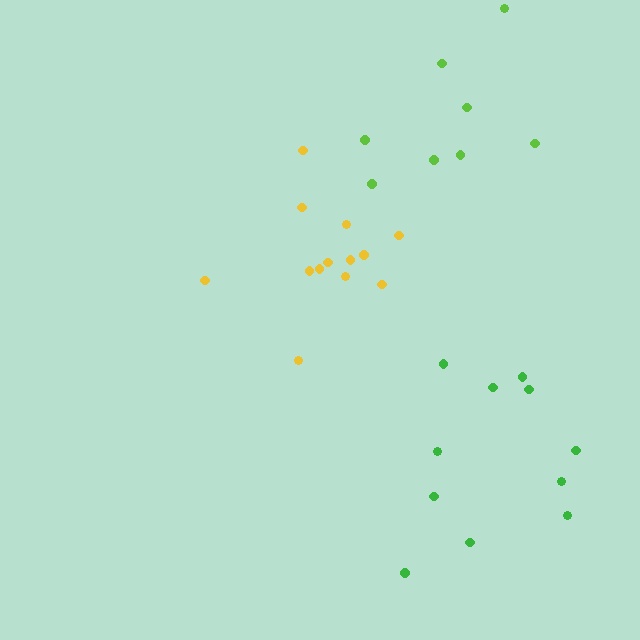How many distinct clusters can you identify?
There are 3 distinct clusters.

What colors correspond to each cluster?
The clusters are colored: green, yellow, lime.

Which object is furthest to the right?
The green cluster is rightmost.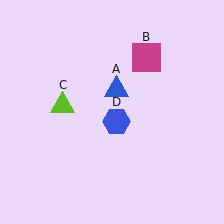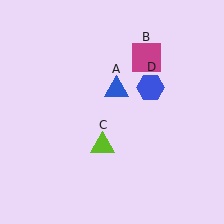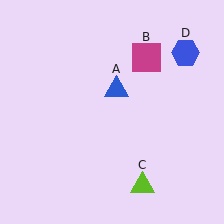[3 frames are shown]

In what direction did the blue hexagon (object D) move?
The blue hexagon (object D) moved up and to the right.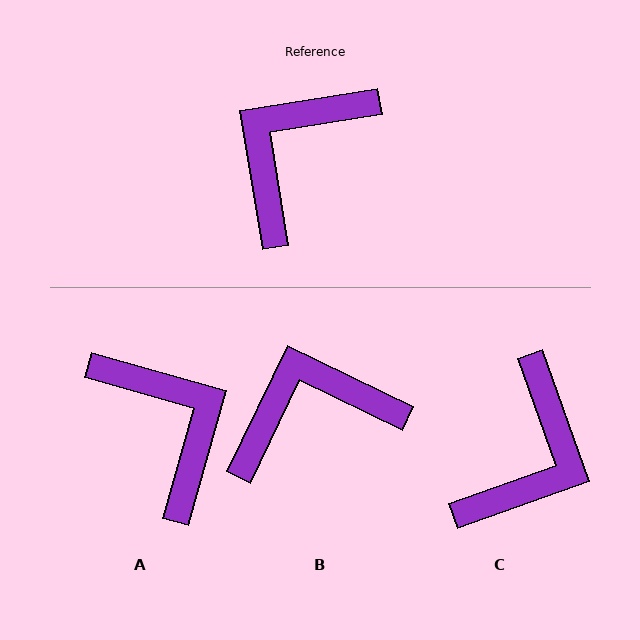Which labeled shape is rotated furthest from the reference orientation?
C, about 170 degrees away.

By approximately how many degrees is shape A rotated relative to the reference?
Approximately 115 degrees clockwise.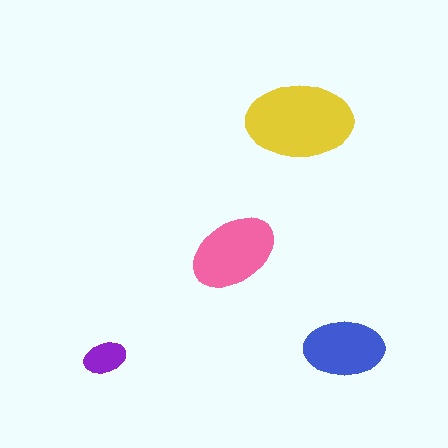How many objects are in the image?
There are 4 objects in the image.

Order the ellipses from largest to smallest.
the yellow one, the pink one, the blue one, the purple one.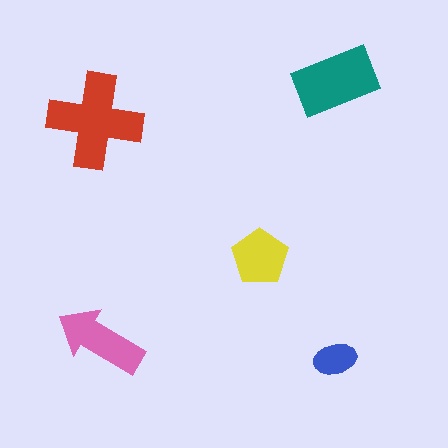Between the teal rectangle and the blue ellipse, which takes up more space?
The teal rectangle.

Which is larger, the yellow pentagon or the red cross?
The red cross.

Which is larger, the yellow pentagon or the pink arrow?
The pink arrow.